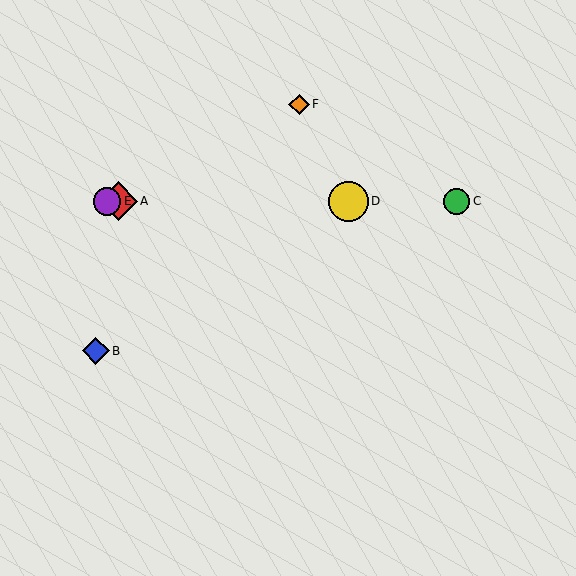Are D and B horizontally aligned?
No, D is at y≈201 and B is at y≈351.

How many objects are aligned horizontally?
4 objects (A, C, D, E) are aligned horizontally.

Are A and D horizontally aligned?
Yes, both are at y≈201.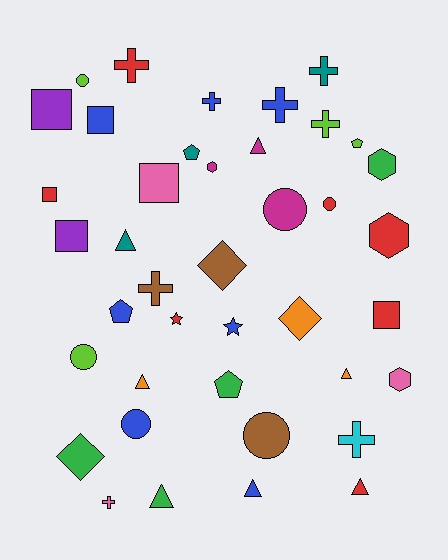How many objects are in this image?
There are 40 objects.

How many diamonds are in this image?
There are 3 diamonds.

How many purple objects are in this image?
There are 2 purple objects.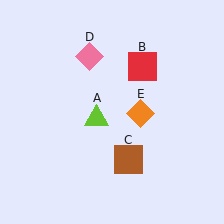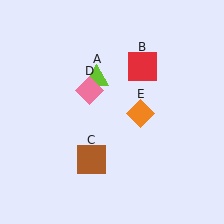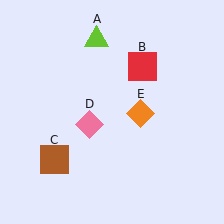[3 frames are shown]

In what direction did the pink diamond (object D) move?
The pink diamond (object D) moved down.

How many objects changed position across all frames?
3 objects changed position: lime triangle (object A), brown square (object C), pink diamond (object D).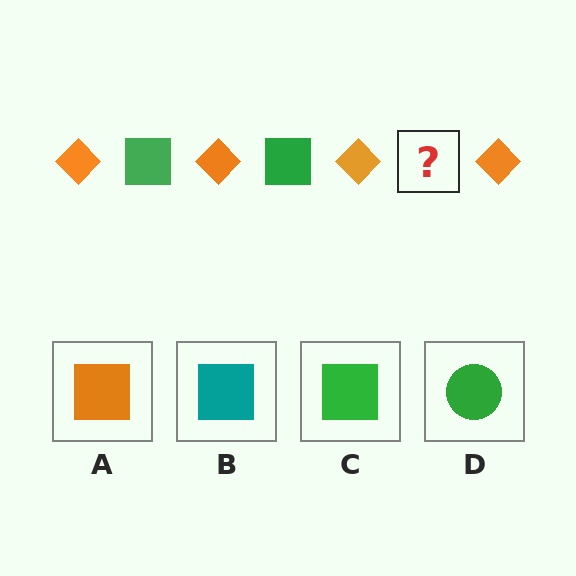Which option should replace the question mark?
Option C.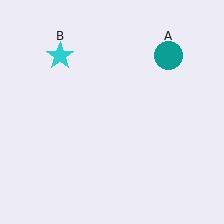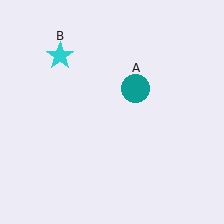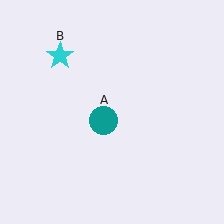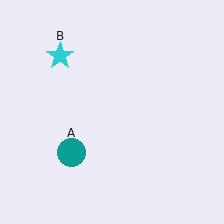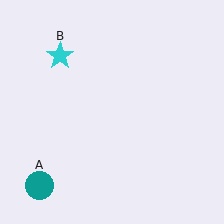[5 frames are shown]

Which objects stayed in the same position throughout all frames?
Cyan star (object B) remained stationary.